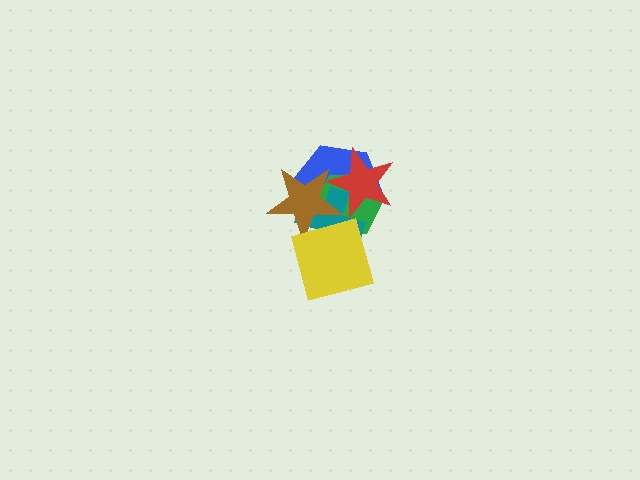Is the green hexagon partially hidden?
Yes, it is partially covered by another shape.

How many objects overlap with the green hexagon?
5 objects overlap with the green hexagon.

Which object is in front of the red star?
The brown star is in front of the red star.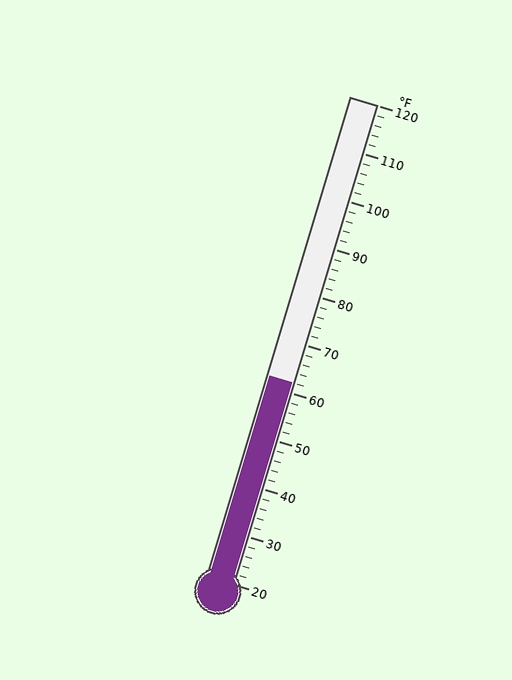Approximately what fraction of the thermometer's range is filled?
The thermometer is filled to approximately 40% of its range.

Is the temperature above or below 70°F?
The temperature is below 70°F.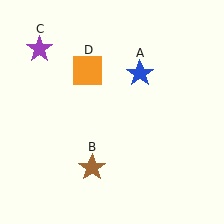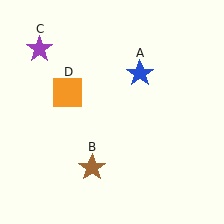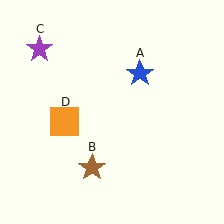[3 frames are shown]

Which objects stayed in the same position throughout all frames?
Blue star (object A) and brown star (object B) and purple star (object C) remained stationary.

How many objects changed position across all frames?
1 object changed position: orange square (object D).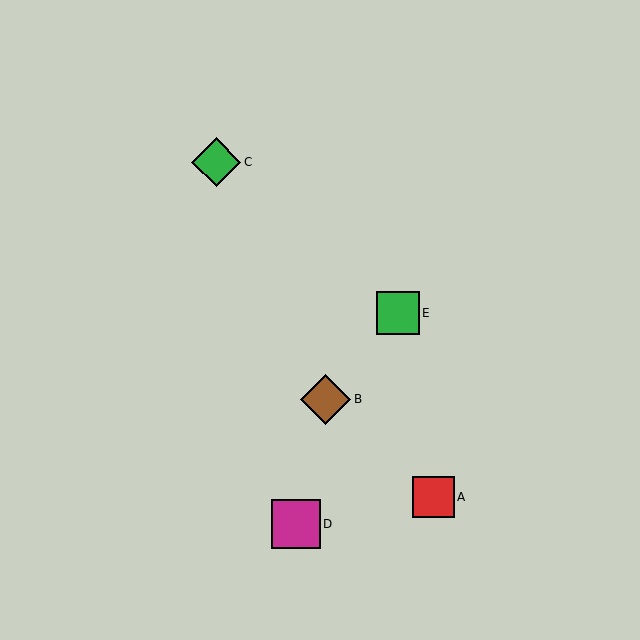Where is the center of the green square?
The center of the green square is at (398, 313).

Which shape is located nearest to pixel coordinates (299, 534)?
The magenta square (labeled D) at (296, 524) is nearest to that location.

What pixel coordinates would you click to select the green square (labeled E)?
Click at (398, 313) to select the green square E.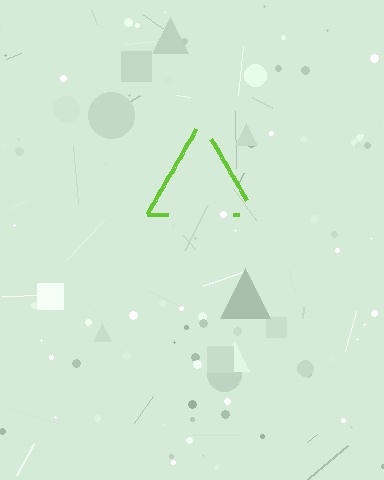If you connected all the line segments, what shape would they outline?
They would outline a triangle.